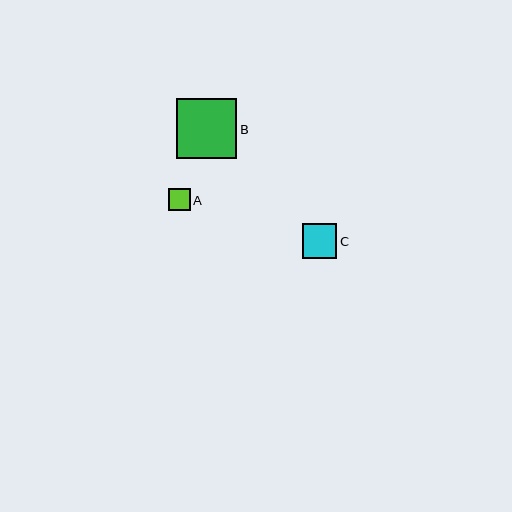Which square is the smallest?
Square A is the smallest with a size of approximately 22 pixels.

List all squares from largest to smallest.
From largest to smallest: B, C, A.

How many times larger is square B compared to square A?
Square B is approximately 2.7 times the size of square A.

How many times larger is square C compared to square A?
Square C is approximately 1.6 times the size of square A.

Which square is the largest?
Square B is the largest with a size of approximately 60 pixels.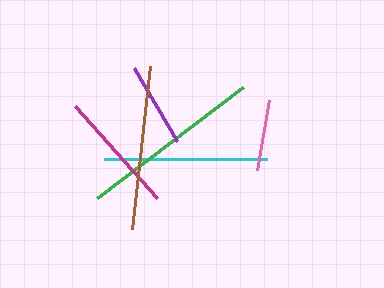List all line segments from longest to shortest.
From longest to shortest: green, brown, cyan, magenta, purple, pink.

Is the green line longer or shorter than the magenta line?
The green line is longer than the magenta line.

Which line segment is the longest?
The green line is the longest at approximately 183 pixels.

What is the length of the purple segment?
The purple segment is approximately 84 pixels long.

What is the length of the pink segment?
The pink segment is approximately 71 pixels long.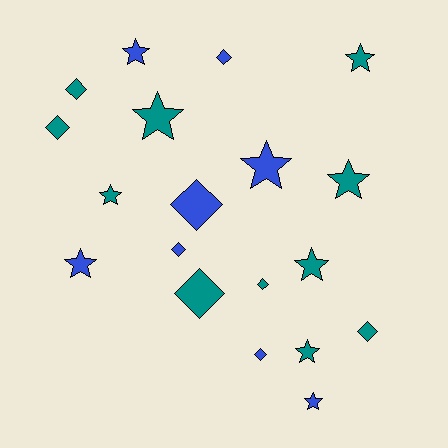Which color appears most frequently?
Teal, with 11 objects.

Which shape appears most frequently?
Star, with 10 objects.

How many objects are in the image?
There are 19 objects.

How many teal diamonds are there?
There are 5 teal diamonds.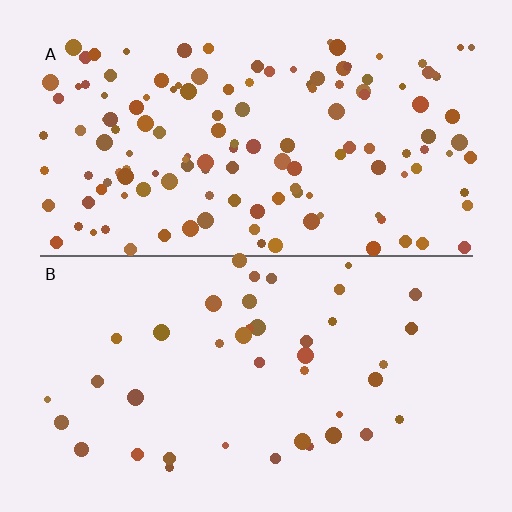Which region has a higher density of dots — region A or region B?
A (the top).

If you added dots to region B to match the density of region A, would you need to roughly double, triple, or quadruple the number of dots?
Approximately triple.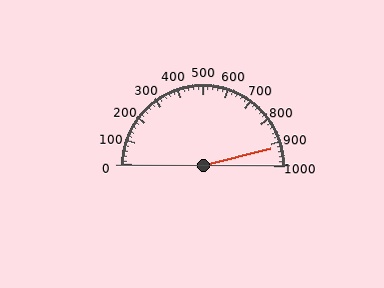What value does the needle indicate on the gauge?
The needle indicates approximately 920.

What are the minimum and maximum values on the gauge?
The gauge ranges from 0 to 1000.